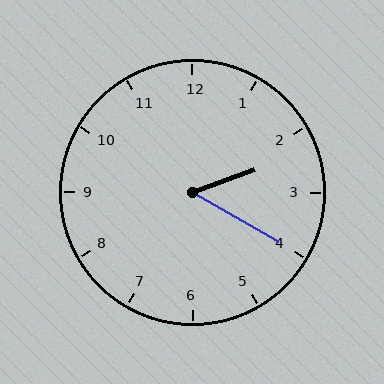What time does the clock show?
2:20.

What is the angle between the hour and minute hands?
Approximately 50 degrees.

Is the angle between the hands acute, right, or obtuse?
It is acute.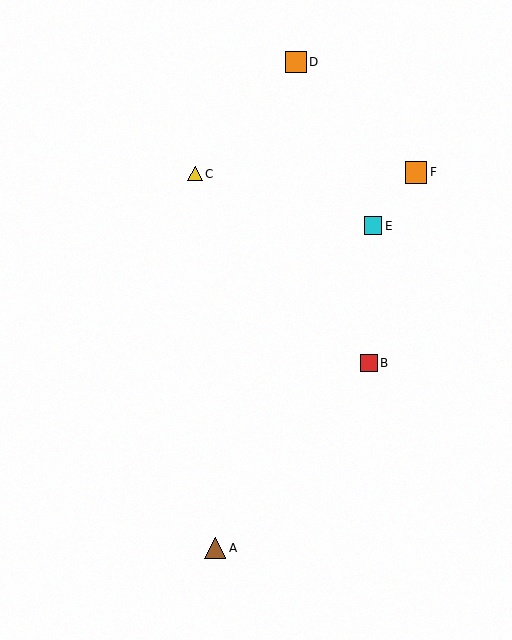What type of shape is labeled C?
Shape C is a yellow triangle.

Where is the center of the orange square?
The center of the orange square is at (416, 172).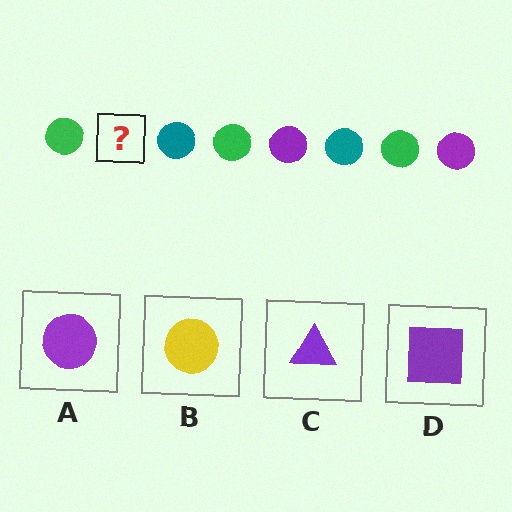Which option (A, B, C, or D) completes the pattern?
A.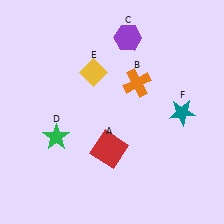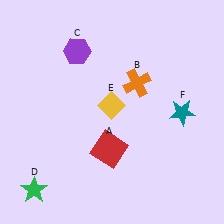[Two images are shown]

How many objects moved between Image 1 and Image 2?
3 objects moved between the two images.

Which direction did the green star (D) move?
The green star (D) moved down.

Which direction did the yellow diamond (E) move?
The yellow diamond (E) moved down.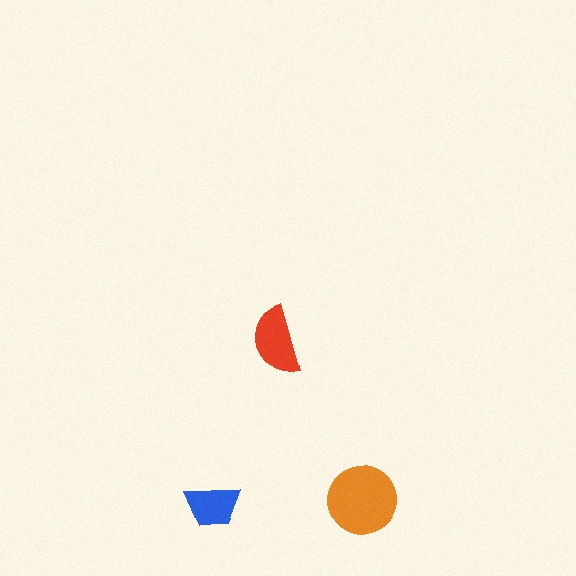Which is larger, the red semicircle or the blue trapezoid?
The red semicircle.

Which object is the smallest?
The blue trapezoid.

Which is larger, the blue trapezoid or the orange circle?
The orange circle.